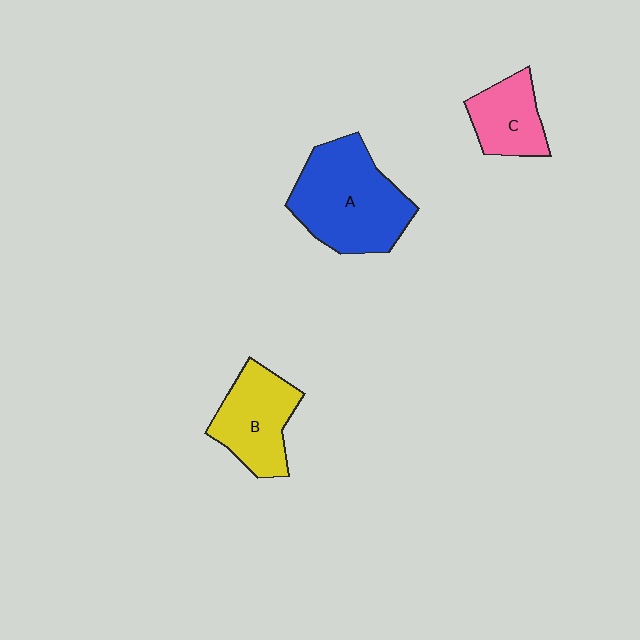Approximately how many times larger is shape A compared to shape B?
Approximately 1.5 times.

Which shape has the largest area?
Shape A (blue).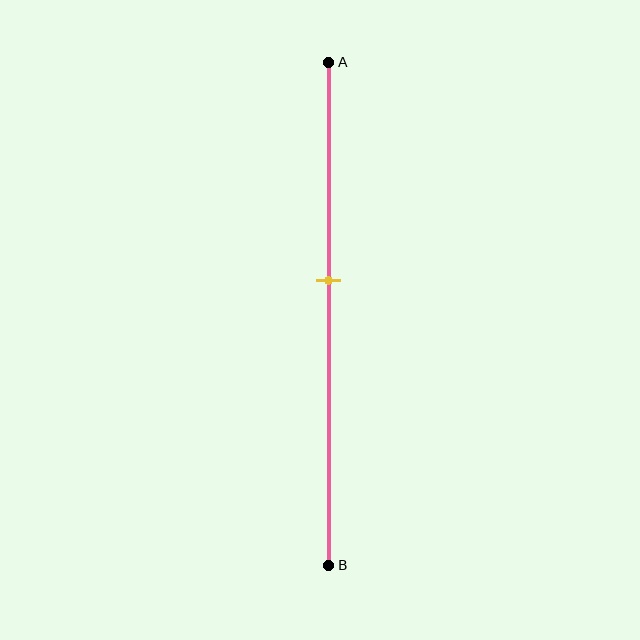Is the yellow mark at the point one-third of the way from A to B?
No, the mark is at about 45% from A, not at the 33% one-third point.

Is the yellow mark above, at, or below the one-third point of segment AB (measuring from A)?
The yellow mark is below the one-third point of segment AB.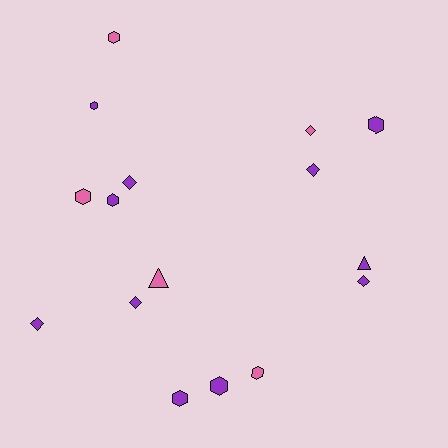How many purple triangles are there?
There is 1 purple triangle.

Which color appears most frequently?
Purple, with 11 objects.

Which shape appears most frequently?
Hexagon, with 8 objects.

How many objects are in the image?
There are 16 objects.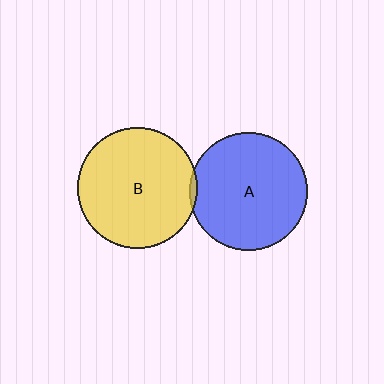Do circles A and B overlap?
Yes.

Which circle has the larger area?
Circle B (yellow).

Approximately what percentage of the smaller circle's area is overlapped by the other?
Approximately 5%.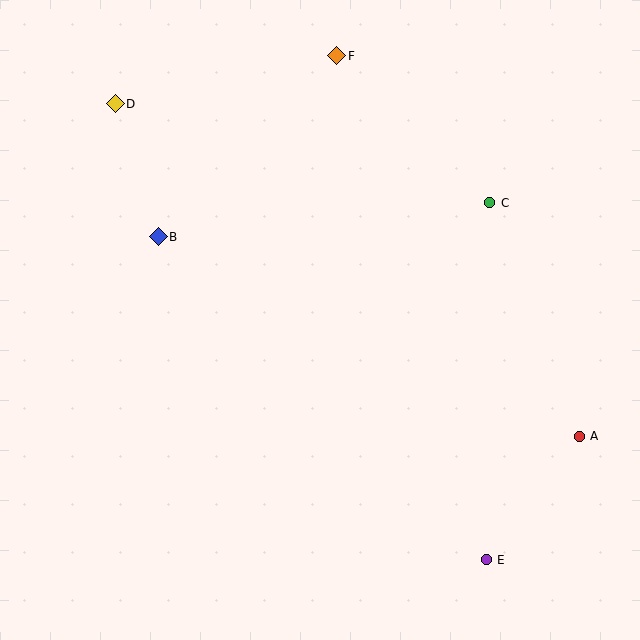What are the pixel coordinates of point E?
Point E is at (486, 560).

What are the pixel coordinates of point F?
Point F is at (337, 56).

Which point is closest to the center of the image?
Point B at (158, 237) is closest to the center.